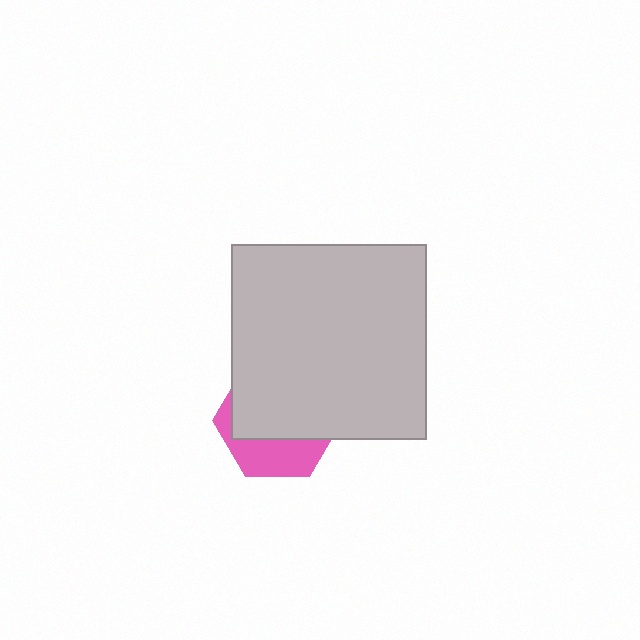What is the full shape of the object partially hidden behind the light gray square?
The partially hidden object is a pink hexagon.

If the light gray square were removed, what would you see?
You would see the complete pink hexagon.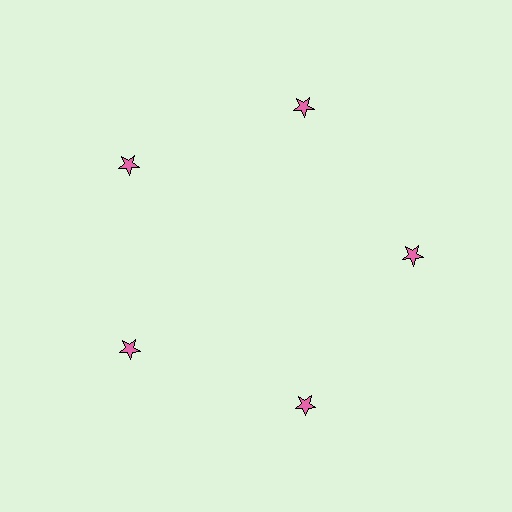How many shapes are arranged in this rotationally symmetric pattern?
There are 5 shapes, arranged in 5 groups of 1.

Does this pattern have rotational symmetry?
Yes, this pattern has 5-fold rotational symmetry. It looks the same after rotating 72 degrees around the center.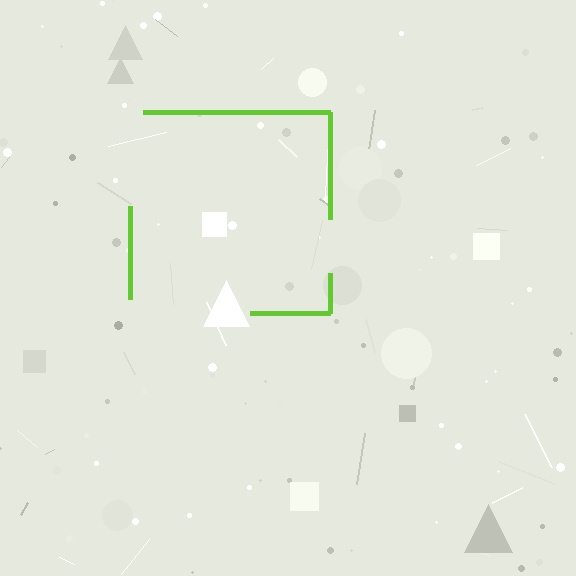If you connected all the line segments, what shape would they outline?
They would outline a square.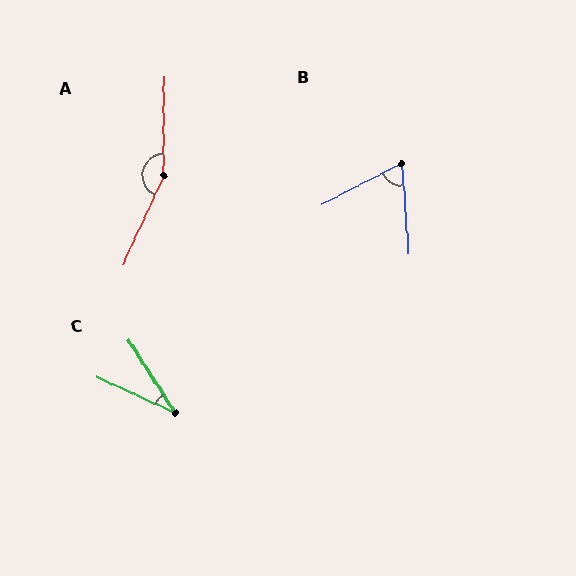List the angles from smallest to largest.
C (33°), B (66°), A (156°).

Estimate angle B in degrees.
Approximately 66 degrees.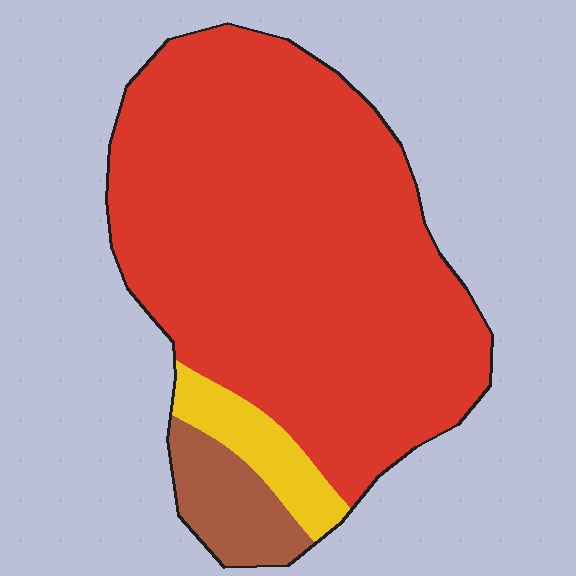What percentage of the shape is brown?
Brown covers around 10% of the shape.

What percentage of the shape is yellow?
Yellow covers roughly 10% of the shape.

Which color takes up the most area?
Red, at roughly 85%.